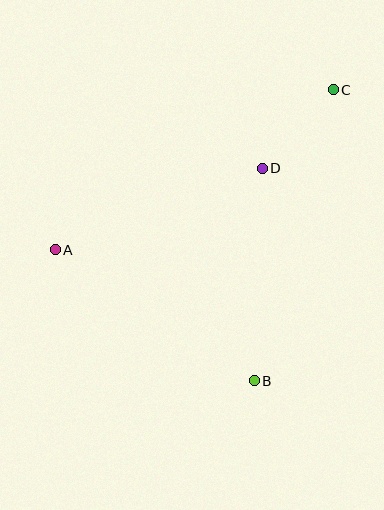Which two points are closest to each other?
Points C and D are closest to each other.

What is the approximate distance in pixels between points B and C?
The distance between B and C is approximately 301 pixels.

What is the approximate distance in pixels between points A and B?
The distance between A and B is approximately 238 pixels.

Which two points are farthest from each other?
Points A and C are farthest from each other.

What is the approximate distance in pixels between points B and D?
The distance between B and D is approximately 212 pixels.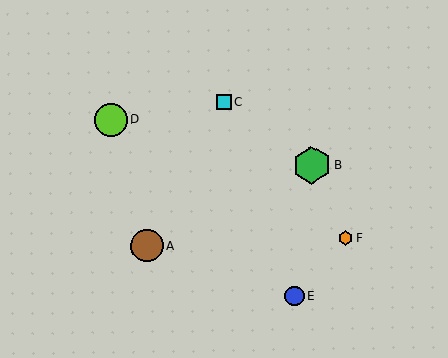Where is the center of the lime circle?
The center of the lime circle is at (111, 120).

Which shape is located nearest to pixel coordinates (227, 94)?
The cyan square (labeled C) at (224, 102) is nearest to that location.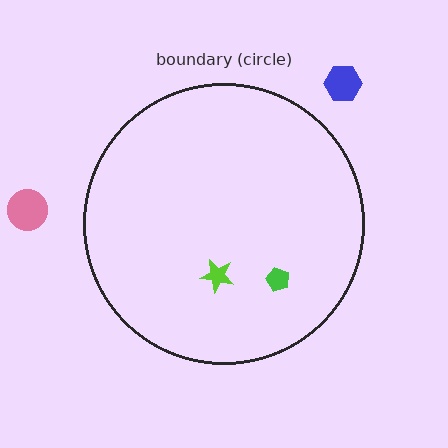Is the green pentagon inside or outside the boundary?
Inside.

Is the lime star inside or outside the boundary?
Inside.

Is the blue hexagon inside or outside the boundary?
Outside.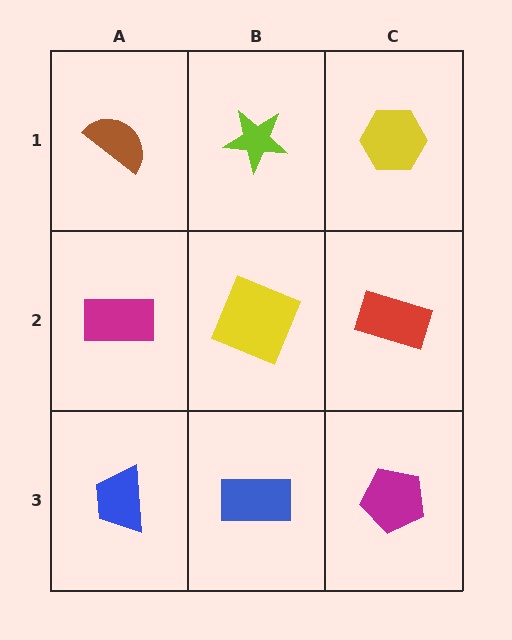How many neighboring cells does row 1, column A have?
2.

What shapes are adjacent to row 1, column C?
A red rectangle (row 2, column C), a lime star (row 1, column B).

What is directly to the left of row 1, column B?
A brown semicircle.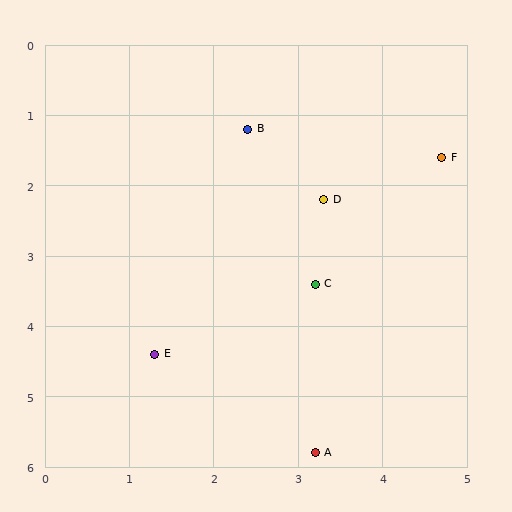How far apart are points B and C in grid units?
Points B and C are about 2.3 grid units apart.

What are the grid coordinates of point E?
Point E is at approximately (1.3, 4.4).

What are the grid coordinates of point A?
Point A is at approximately (3.2, 5.8).